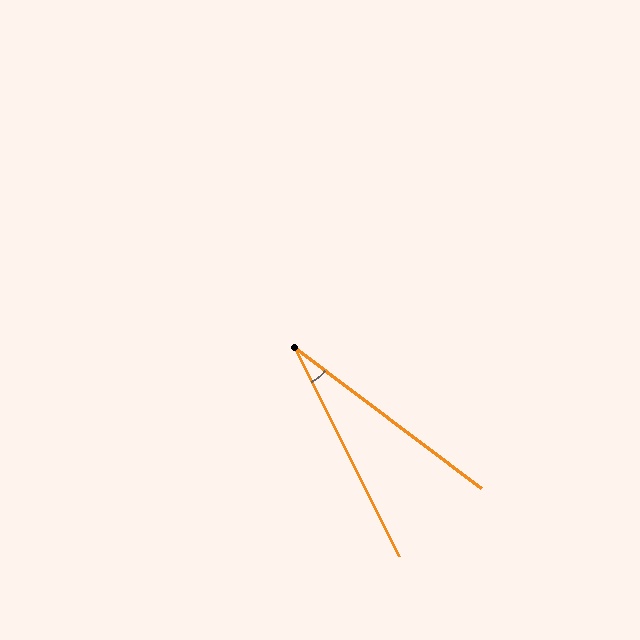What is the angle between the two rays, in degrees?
Approximately 26 degrees.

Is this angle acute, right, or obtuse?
It is acute.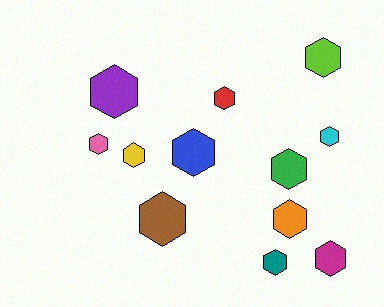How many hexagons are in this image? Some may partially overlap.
There are 12 hexagons.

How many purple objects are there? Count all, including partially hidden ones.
There is 1 purple object.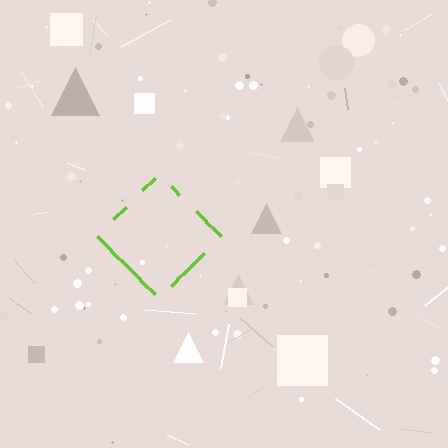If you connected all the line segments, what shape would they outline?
They would outline a diamond.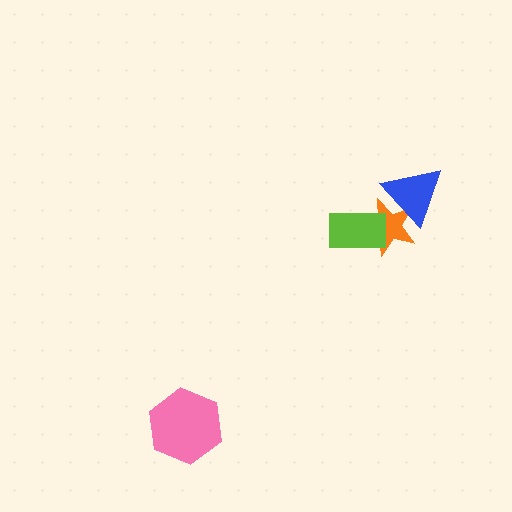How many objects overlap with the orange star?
2 objects overlap with the orange star.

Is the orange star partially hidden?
Yes, it is partially covered by another shape.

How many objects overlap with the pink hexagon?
0 objects overlap with the pink hexagon.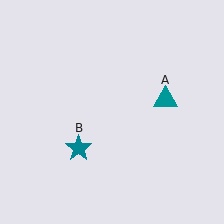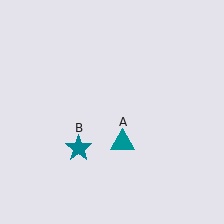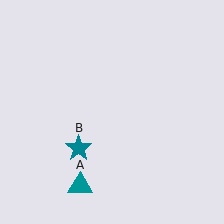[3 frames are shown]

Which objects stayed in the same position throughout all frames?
Teal star (object B) remained stationary.